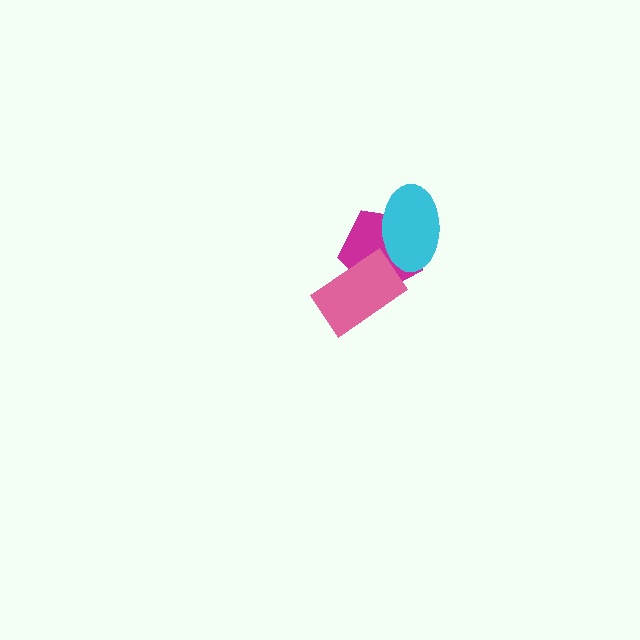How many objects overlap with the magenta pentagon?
2 objects overlap with the magenta pentagon.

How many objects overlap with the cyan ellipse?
1 object overlaps with the cyan ellipse.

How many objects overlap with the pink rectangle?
1 object overlaps with the pink rectangle.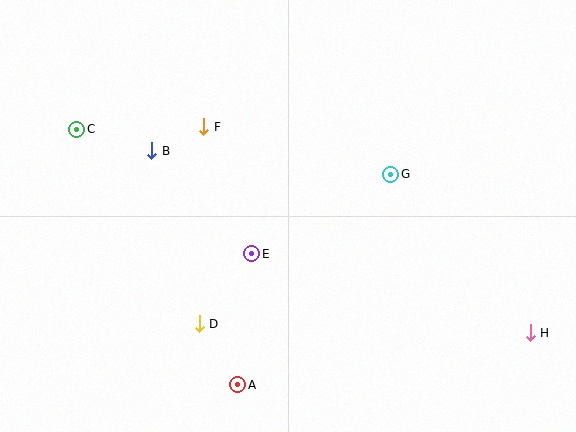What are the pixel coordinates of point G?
Point G is at (391, 174).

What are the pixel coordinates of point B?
Point B is at (152, 151).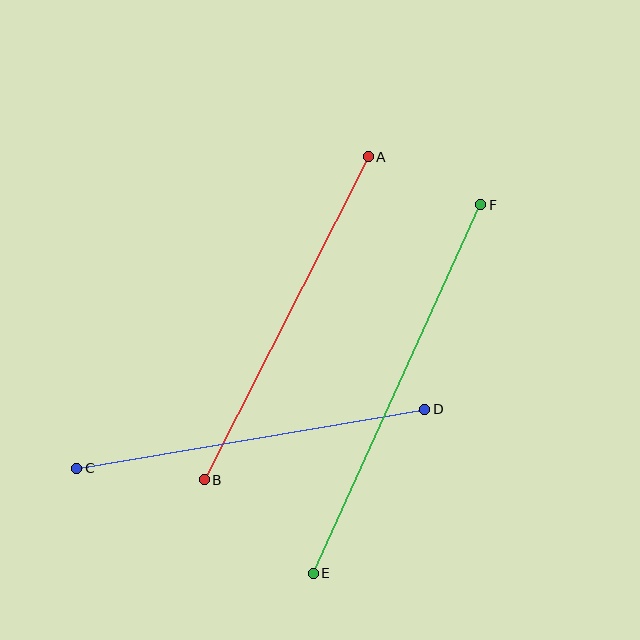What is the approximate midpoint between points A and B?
The midpoint is at approximately (286, 318) pixels.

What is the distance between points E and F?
The distance is approximately 405 pixels.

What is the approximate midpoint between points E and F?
The midpoint is at approximately (397, 389) pixels.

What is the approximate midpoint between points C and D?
The midpoint is at approximately (251, 439) pixels.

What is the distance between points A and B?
The distance is approximately 362 pixels.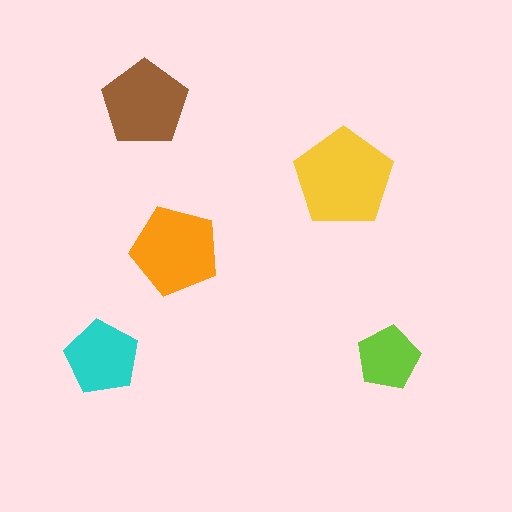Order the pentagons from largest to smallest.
the yellow one, the orange one, the brown one, the cyan one, the lime one.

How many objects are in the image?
There are 5 objects in the image.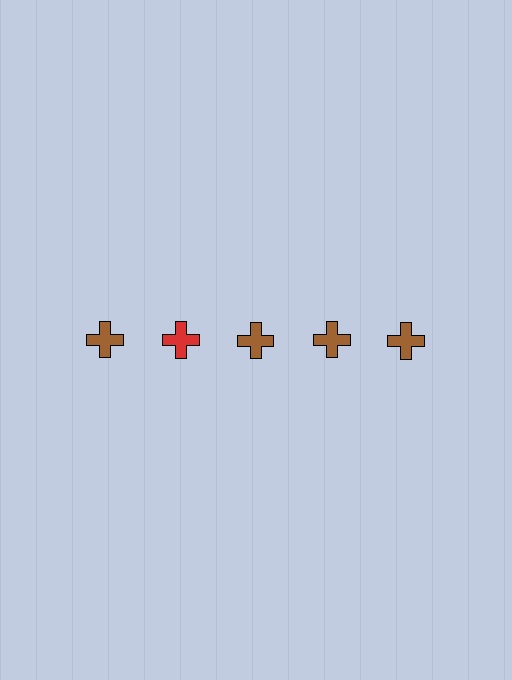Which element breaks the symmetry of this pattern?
The red cross in the top row, second from left column breaks the symmetry. All other shapes are brown crosses.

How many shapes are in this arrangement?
There are 5 shapes arranged in a grid pattern.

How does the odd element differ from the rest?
It has a different color: red instead of brown.